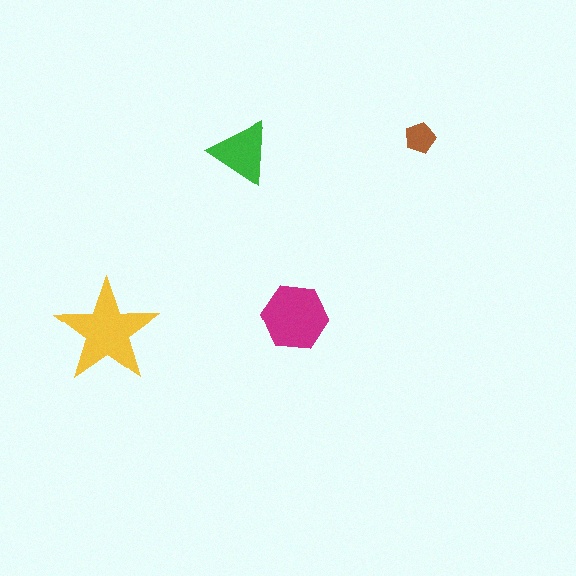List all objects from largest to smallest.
The yellow star, the magenta hexagon, the green triangle, the brown pentagon.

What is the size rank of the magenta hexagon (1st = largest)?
2nd.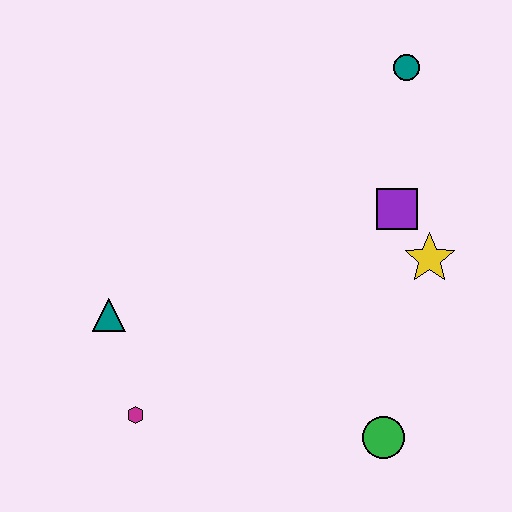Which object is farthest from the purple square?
The magenta hexagon is farthest from the purple square.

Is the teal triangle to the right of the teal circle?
No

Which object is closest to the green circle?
The yellow star is closest to the green circle.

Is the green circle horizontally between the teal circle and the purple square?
No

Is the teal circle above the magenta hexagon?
Yes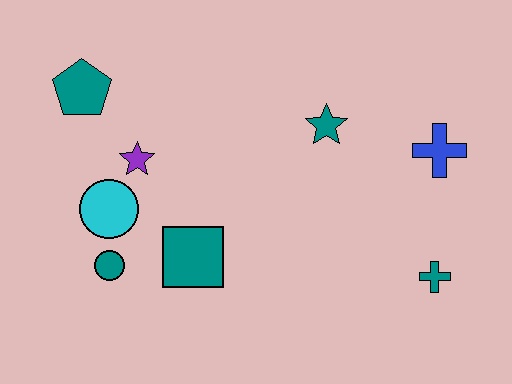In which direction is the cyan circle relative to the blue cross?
The cyan circle is to the left of the blue cross.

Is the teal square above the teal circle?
Yes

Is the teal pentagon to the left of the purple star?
Yes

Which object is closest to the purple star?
The cyan circle is closest to the purple star.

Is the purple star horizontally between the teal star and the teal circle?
Yes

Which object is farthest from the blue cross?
The teal pentagon is farthest from the blue cross.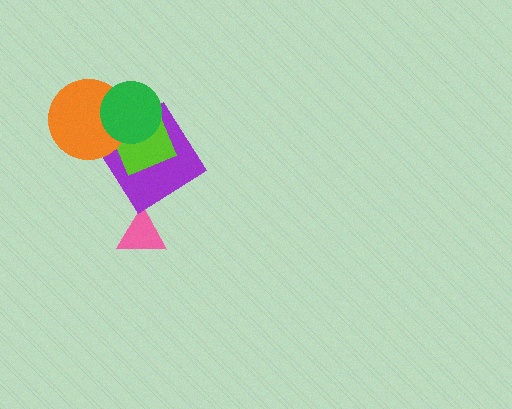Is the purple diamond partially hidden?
Yes, it is partially covered by another shape.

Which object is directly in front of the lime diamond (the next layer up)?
The orange circle is directly in front of the lime diamond.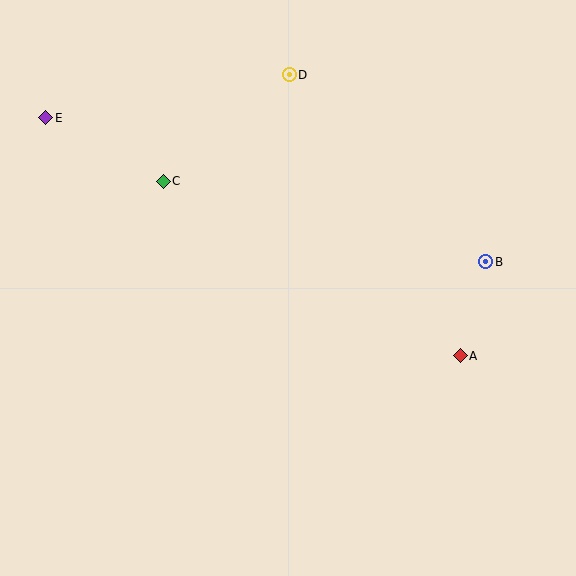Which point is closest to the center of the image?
Point C at (163, 181) is closest to the center.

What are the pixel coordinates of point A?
Point A is at (460, 356).